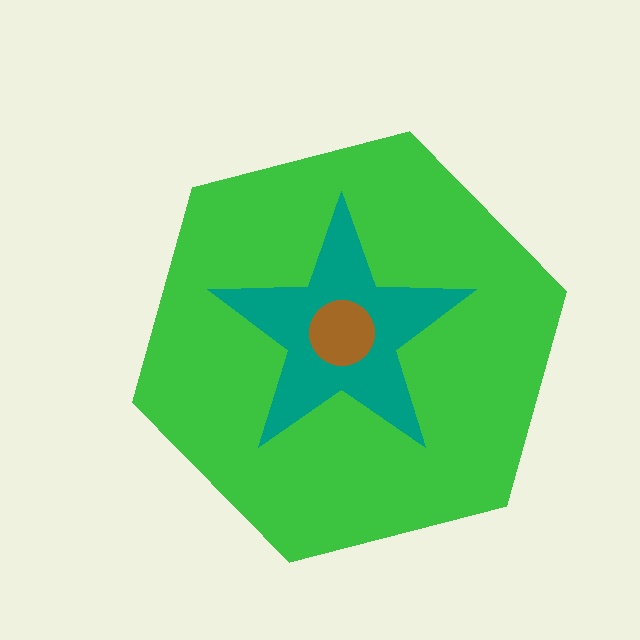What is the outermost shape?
The green hexagon.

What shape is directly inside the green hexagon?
The teal star.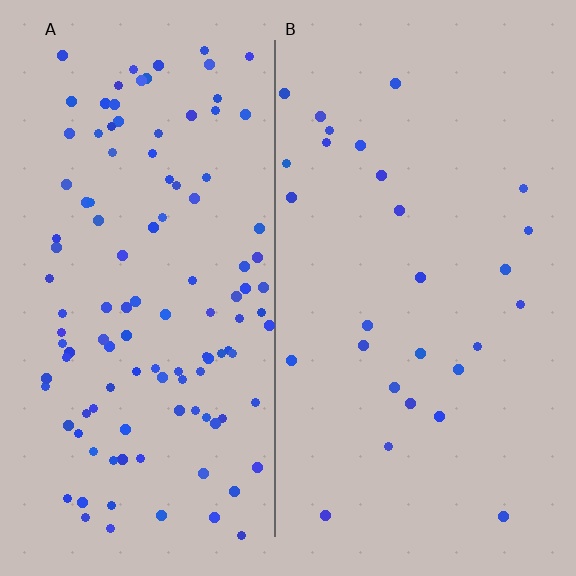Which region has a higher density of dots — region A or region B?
A (the left).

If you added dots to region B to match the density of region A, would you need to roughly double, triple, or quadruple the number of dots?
Approximately quadruple.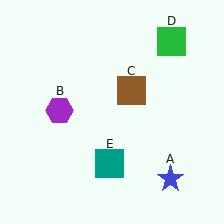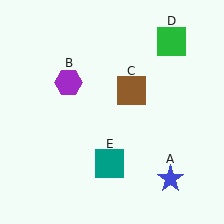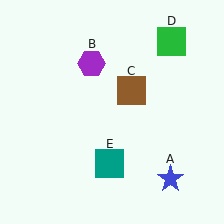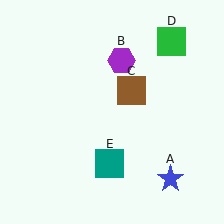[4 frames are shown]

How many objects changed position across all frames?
1 object changed position: purple hexagon (object B).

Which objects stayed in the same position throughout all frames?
Blue star (object A) and brown square (object C) and green square (object D) and teal square (object E) remained stationary.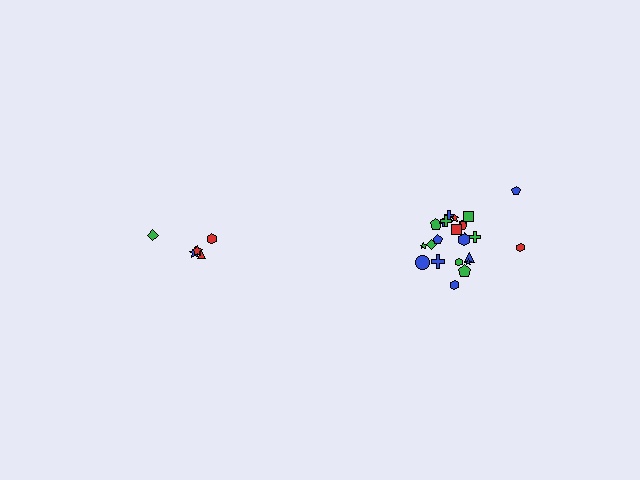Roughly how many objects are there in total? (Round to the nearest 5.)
Roughly 30 objects in total.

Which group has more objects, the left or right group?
The right group.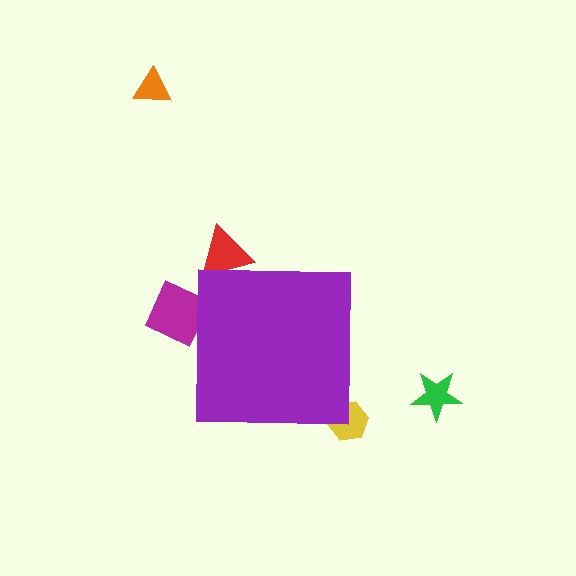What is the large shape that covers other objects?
A purple square.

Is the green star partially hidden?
No, the green star is fully visible.